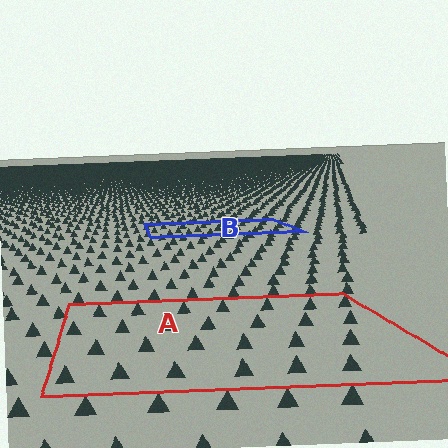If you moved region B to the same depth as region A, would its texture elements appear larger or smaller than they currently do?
They would appear larger. At a closer depth, the same texture elements are projected at a bigger on-screen size.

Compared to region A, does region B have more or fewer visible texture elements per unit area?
Region B has more texture elements per unit area — they are packed more densely because it is farther away.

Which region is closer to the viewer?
Region A is closer. The texture elements there are larger and more spread out.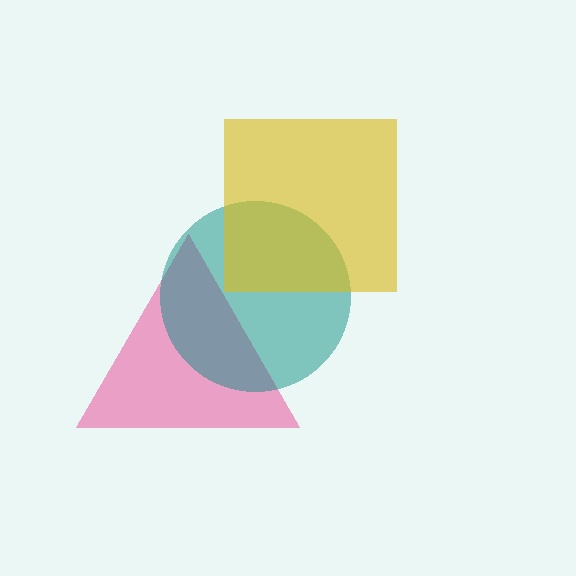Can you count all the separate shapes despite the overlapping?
Yes, there are 3 separate shapes.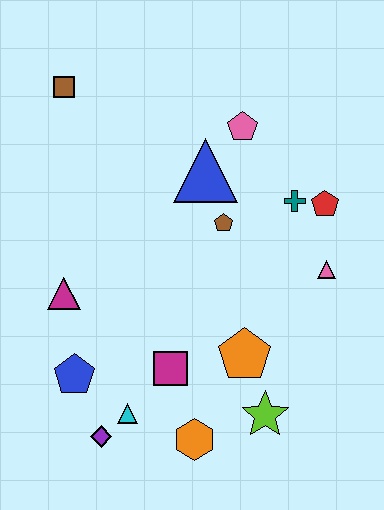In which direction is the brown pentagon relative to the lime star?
The brown pentagon is above the lime star.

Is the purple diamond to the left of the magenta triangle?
No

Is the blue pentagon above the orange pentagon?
No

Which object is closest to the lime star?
The orange pentagon is closest to the lime star.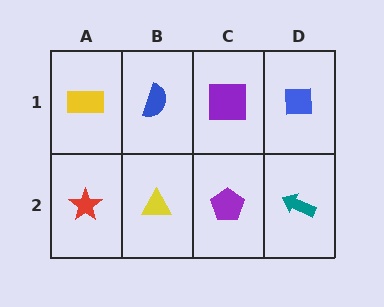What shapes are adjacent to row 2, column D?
A blue square (row 1, column D), a purple pentagon (row 2, column C).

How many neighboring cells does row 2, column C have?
3.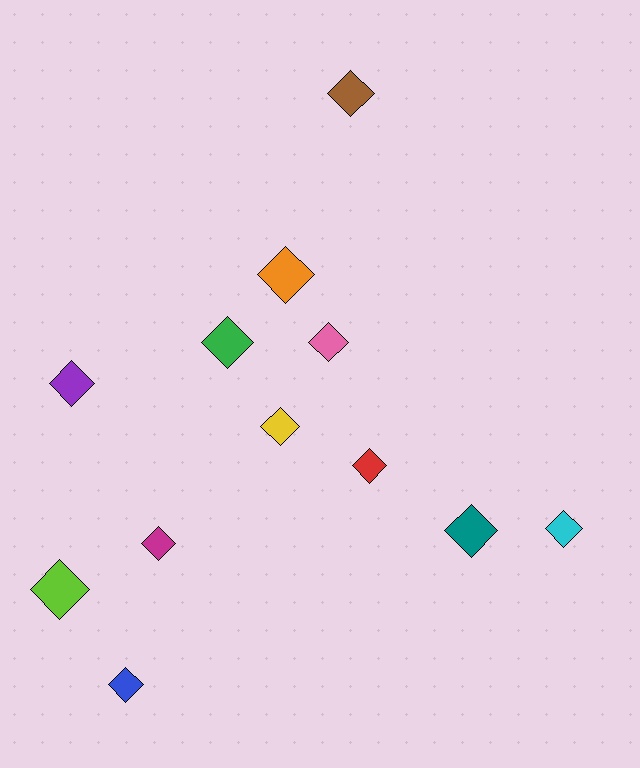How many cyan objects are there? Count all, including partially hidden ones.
There is 1 cyan object.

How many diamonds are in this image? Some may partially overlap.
There are 12 diamonds.